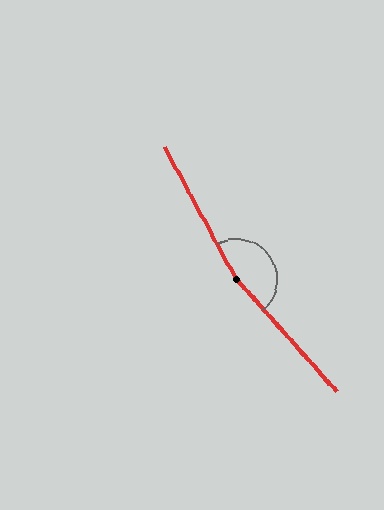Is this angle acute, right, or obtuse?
It is obtuse.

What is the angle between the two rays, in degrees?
Approximately 167 degrees.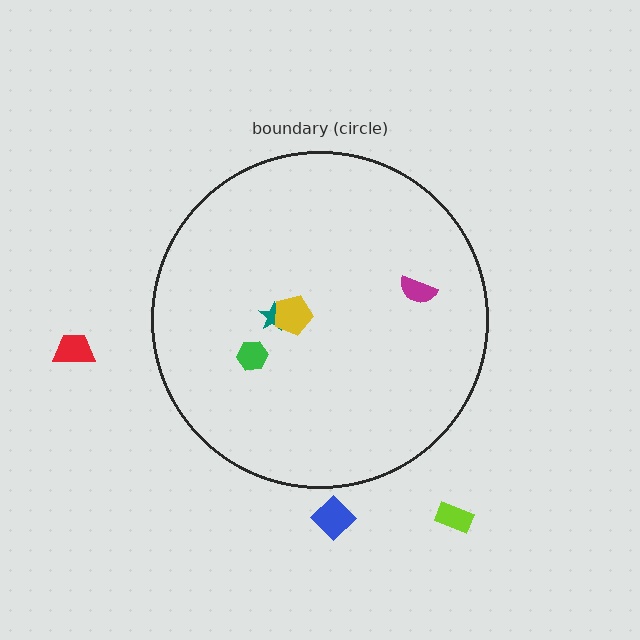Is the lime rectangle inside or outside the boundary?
Outside.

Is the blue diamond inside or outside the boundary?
Outside.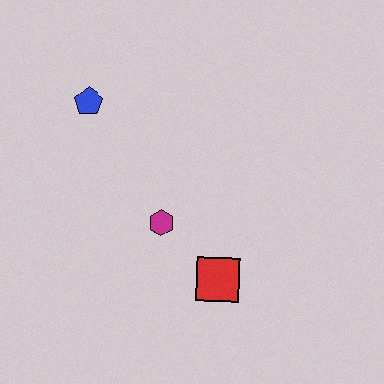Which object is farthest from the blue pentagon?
The red square is farthest from the blue pentagon.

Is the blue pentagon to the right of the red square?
No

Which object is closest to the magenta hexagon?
The red square is closest to the magenta hexagon.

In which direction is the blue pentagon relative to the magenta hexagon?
The blue pentagon is above the magenta hexagon.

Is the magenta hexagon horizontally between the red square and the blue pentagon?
Yes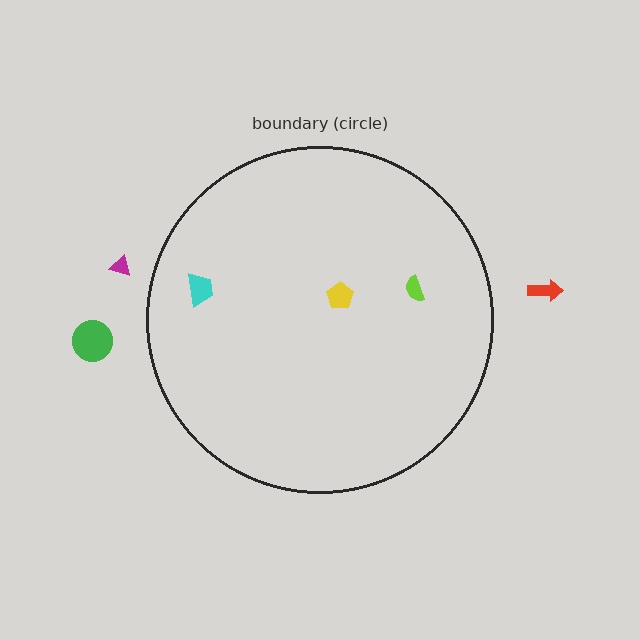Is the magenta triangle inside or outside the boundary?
Outside.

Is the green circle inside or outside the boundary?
Outside.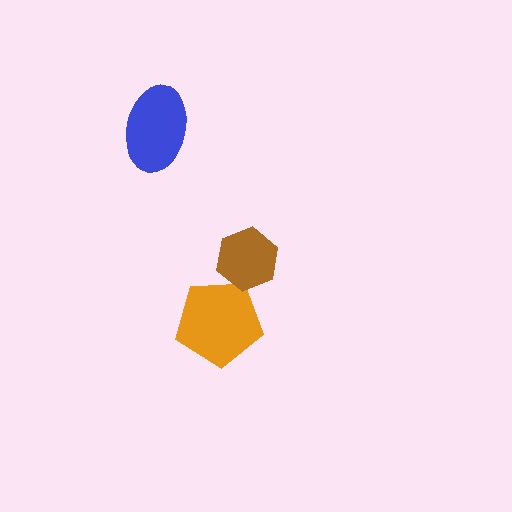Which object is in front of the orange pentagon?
The brown hexagon is in front of the orange pentagon.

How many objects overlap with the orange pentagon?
1 object overlaps with the orange pentagon.